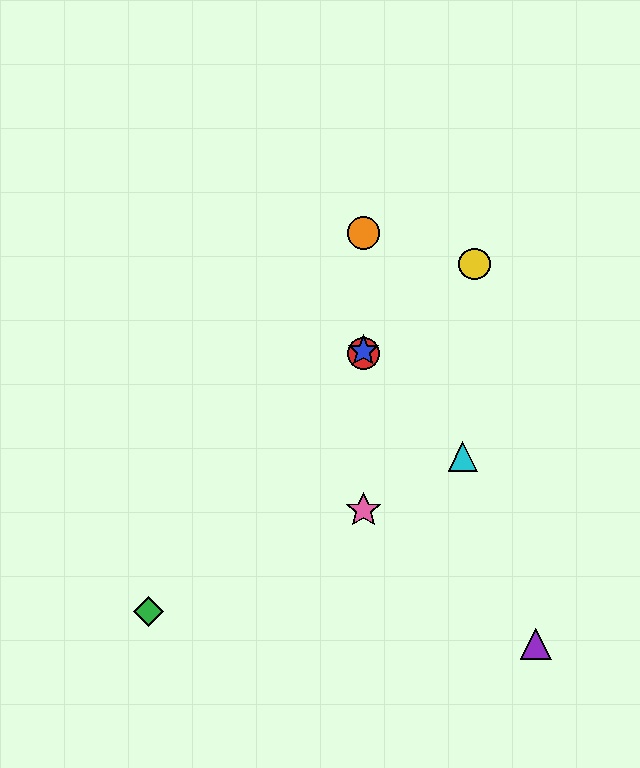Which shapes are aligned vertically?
The red circle, the blue star, the orange circle, the pink star are aligned vertically.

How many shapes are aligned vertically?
4 shapes (the red circle, the blue star, the orange circle, the pink star) are aligned vertically.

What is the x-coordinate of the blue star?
The blue star is at x≈363.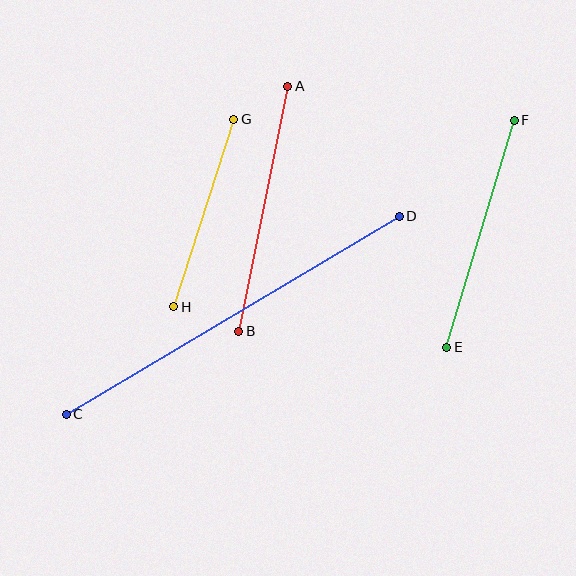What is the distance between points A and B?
The distance is approximately 250 pixels.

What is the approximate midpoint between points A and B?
The midpoint is at approximately (263, 209) pixels.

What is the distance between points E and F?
The distance is approximately 237 pixels.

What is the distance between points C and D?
The distance is approximately 388 pixels.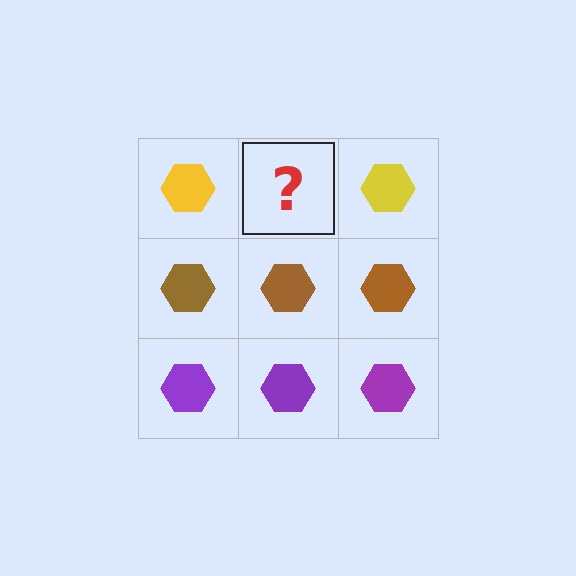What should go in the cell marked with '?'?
The missing cell should contain a yellow hexagon.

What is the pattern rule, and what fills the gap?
The rule is that each row has a consistent color. The gap should be filled with a yellow hexagon.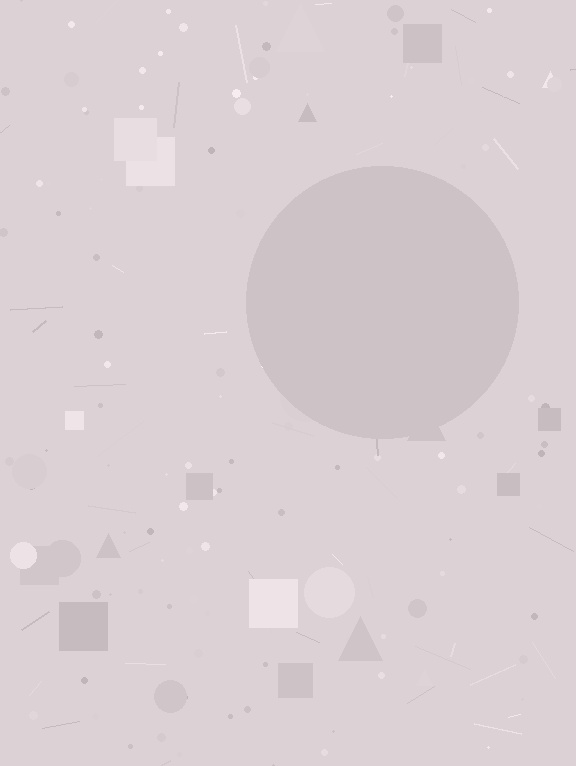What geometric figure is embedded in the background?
A circle is embedded in the background.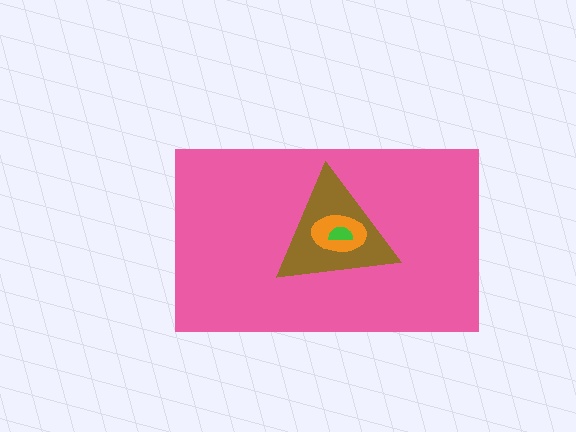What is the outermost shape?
The pink rectangle.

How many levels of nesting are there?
4.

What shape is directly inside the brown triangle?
The orange ellipse.